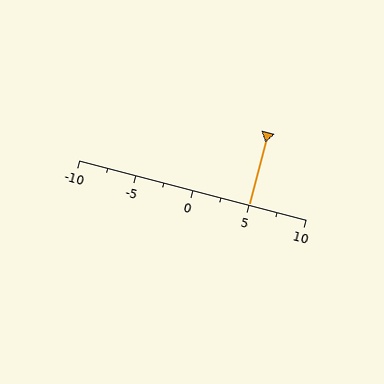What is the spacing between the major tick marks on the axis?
The major ticks are spaced 5 apart.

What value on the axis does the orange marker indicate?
The marker indicates approximately 5.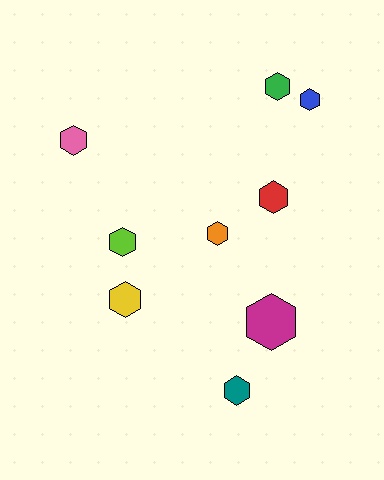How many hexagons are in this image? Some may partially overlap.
There are 9 hexagons.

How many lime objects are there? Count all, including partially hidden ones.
There is 1 lime object.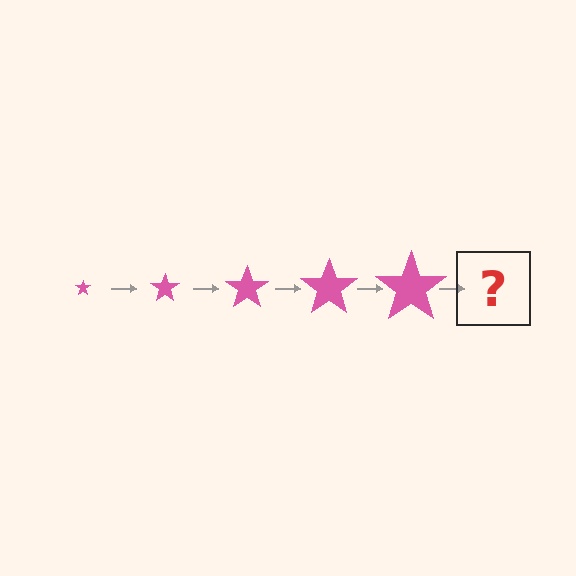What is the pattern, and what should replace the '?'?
The pattern is that the star gets progressively larger each step. The '?' should be a pink star, larger than the previous one.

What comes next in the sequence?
The next element should be a pink star, larger than the previous one.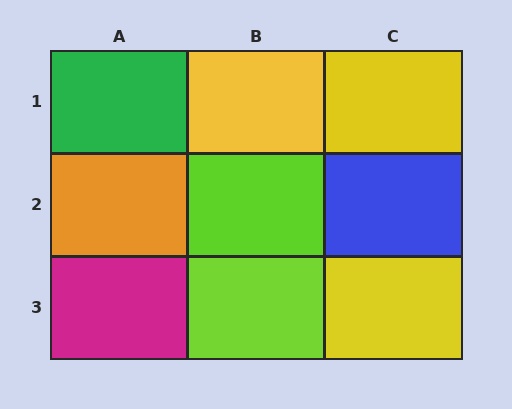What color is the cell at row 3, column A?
Magenta.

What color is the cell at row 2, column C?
Blue.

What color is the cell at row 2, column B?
Lime.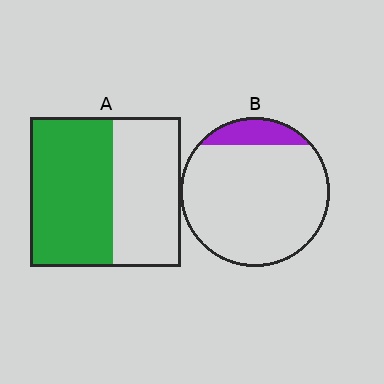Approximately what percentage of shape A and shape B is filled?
A is approximately 55% and B is approximately 15%.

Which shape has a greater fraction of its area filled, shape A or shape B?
Shape A.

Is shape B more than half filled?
No.